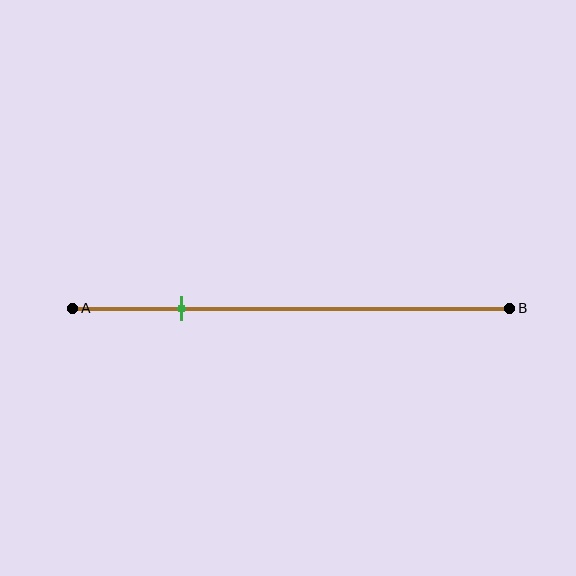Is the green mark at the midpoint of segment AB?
No, the mark is at about 25% from A, not at the 50% midpoint.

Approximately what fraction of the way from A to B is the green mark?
The green mark is approximately 25% of the way from A to B.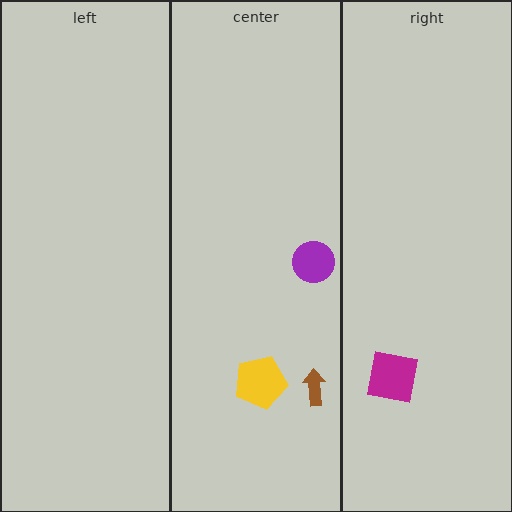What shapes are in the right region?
The magenta square.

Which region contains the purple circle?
The center region.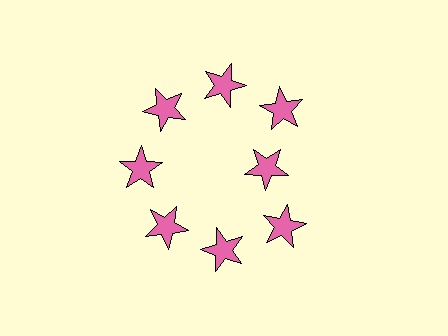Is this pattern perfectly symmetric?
No. The 8 pink stars are arranged in a ring, but one element near the 3 o'clock position is pulled inward toward the center, breaking the 8-fold rotational symmetry.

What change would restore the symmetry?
The symmetry would be restored by moving it outward, back onto the ring so that all 8 stars sit at equal angles and equal distance from the center.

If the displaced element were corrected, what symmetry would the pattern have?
It would have 8-fold rotational symmetry — the pattern would map onto itself every 45 degrees.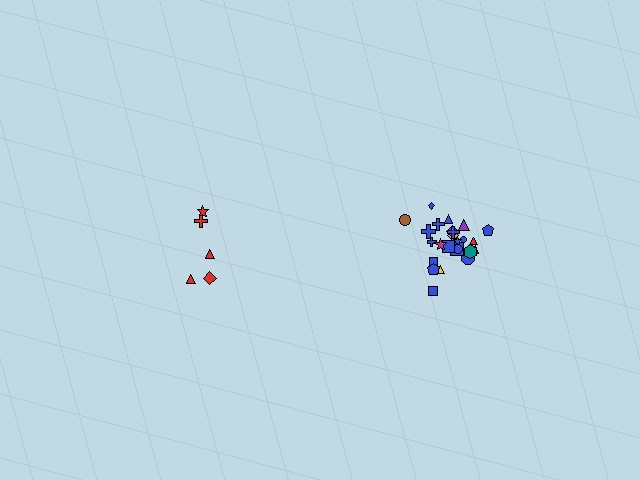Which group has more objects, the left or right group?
The right group.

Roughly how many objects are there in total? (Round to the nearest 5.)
Roughly 30 objects in total.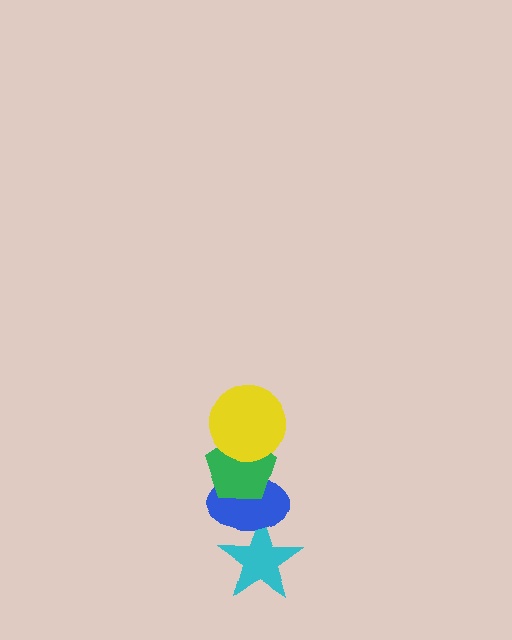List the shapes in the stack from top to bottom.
From top to bottom: the yellow circle, the green pentagon, the blue ellipse, the cyan star.